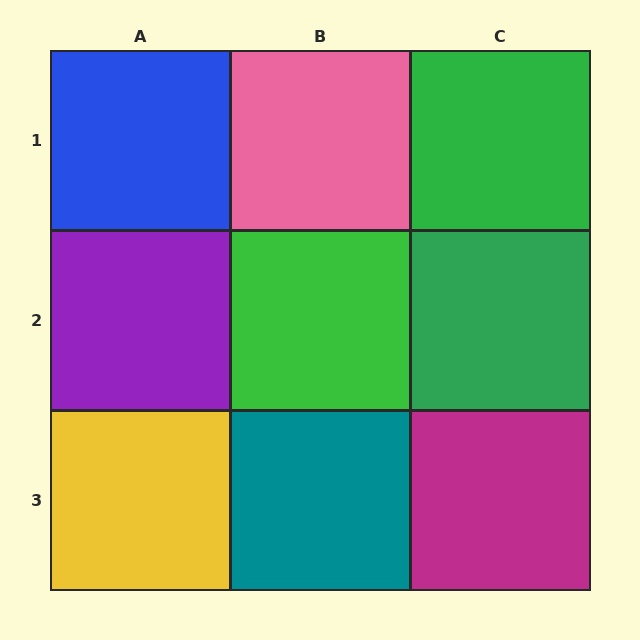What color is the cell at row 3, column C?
Magenta.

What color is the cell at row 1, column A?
Blue.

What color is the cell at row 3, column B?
Teal.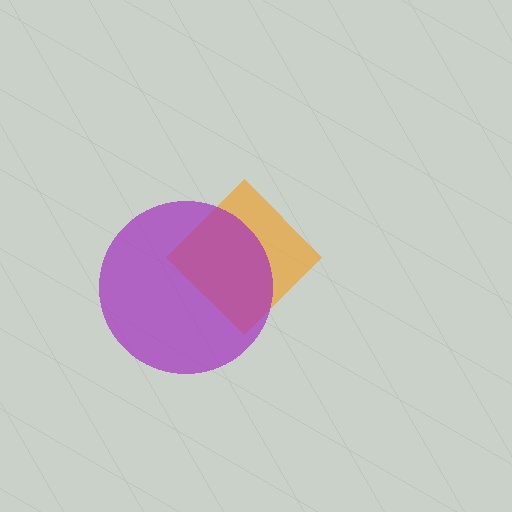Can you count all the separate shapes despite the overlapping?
Yes, there are 2 separate shapes.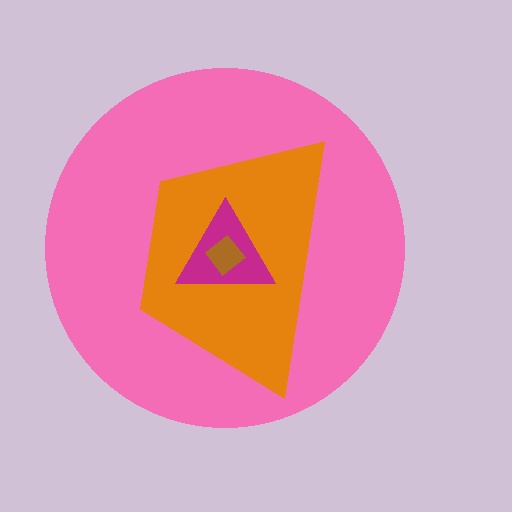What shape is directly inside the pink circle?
The orange trapezoid.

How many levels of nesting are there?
4.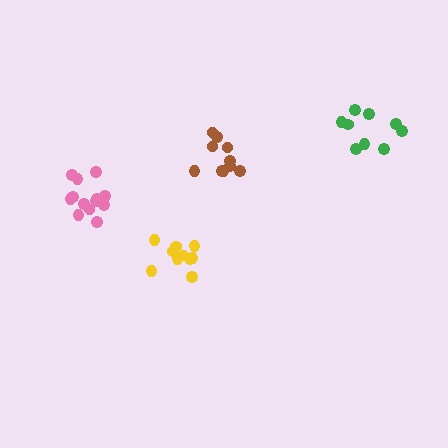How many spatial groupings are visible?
There are 4 spatial groupings.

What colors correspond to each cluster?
The clusters are colored: yellow, green, brown, pink.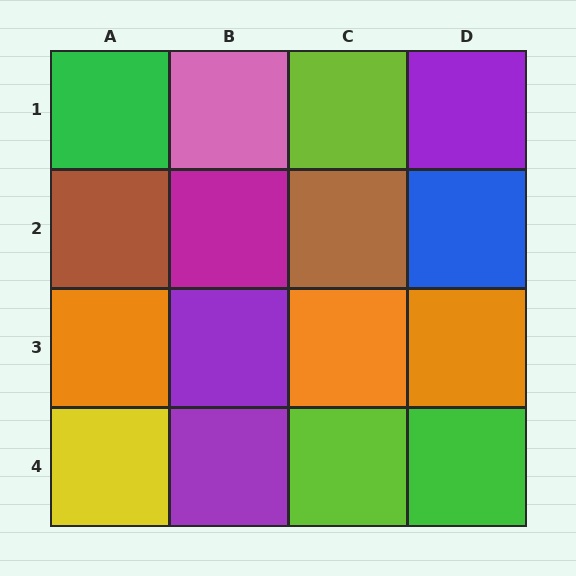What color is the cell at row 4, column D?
Green.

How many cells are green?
2 cells are green.